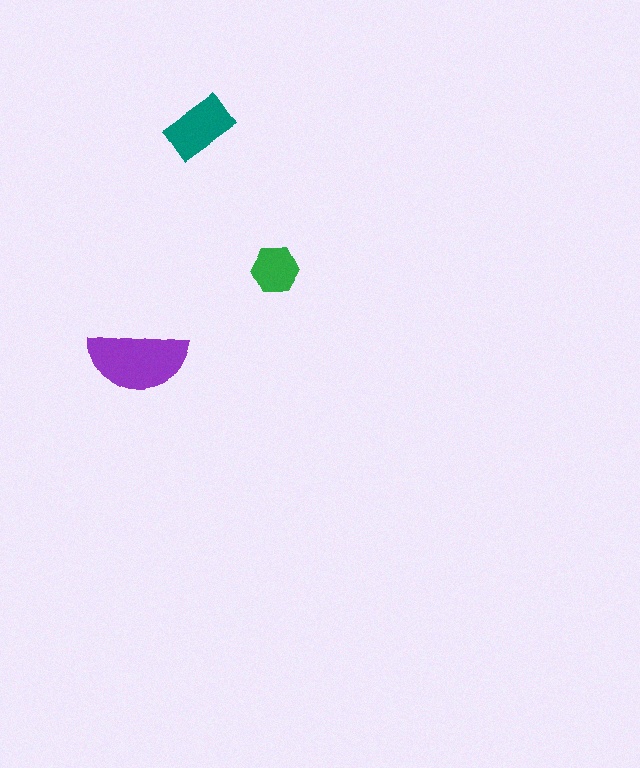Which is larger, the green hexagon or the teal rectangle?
The teal rectangle.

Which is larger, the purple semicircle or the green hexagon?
The purple semicircle.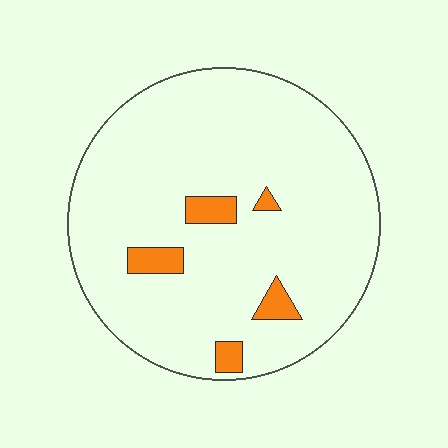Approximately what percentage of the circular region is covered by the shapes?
Approximately 5%.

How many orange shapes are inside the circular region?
5.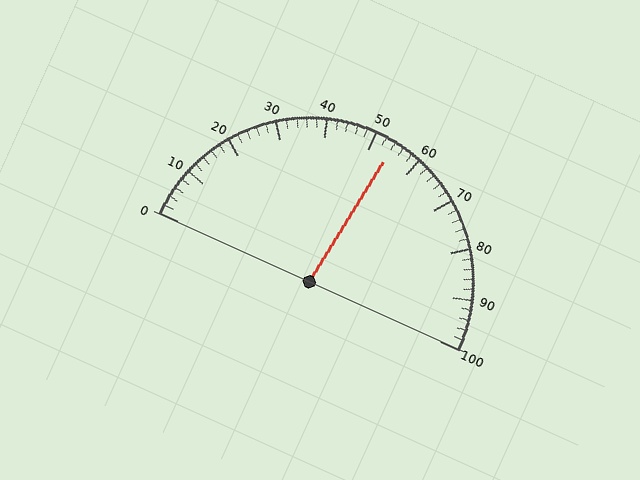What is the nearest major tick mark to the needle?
The nearest major tick mark is 50.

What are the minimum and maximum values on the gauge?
The gauge ranges from 0 to 100.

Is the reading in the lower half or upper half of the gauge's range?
The reading is in the upper half of the range (0 to 100).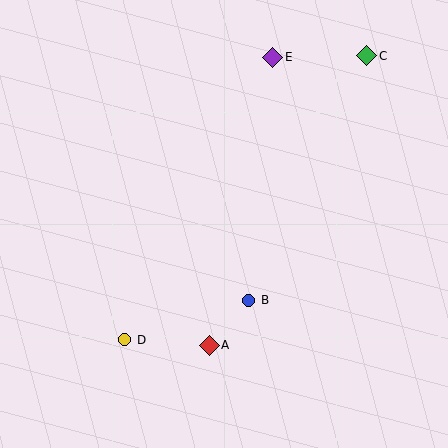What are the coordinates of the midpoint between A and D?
The midpoint between A and D is at (167, 342).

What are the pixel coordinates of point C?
Point C is at (367, 56).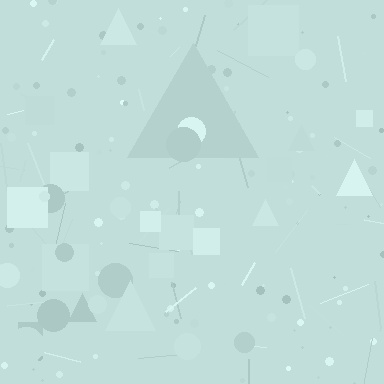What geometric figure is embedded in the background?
A triangle is embedded in the background.